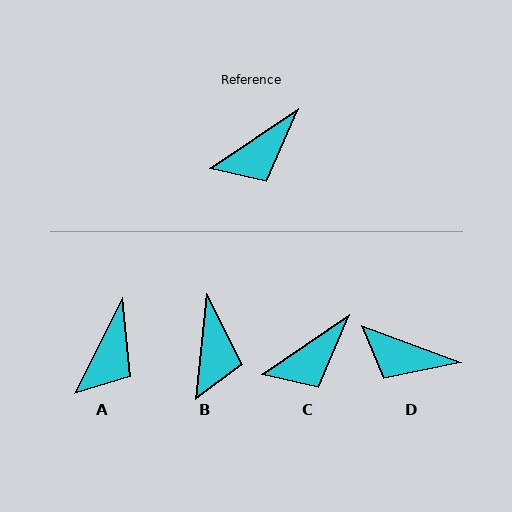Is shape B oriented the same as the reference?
No, it is off by about 50 degrees.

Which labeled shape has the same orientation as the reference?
C.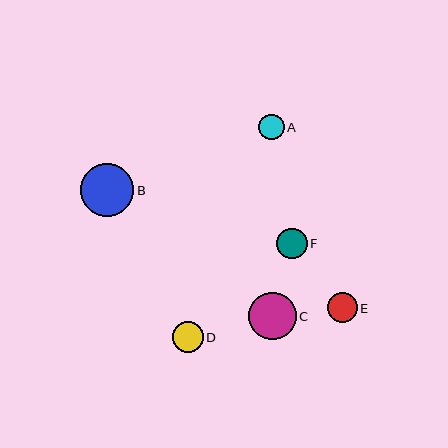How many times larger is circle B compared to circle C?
Circle B is approximately 1.1 times the size of circle C.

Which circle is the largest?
Circle B is the largest with a size of approximately 53 pixels.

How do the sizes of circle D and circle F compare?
Circle D and circle F are approximately the same size.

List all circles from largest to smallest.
From largest to smallest: B, C, D, F, E, A.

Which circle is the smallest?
Circle A is the smallest with a size of approximately 26 pixels.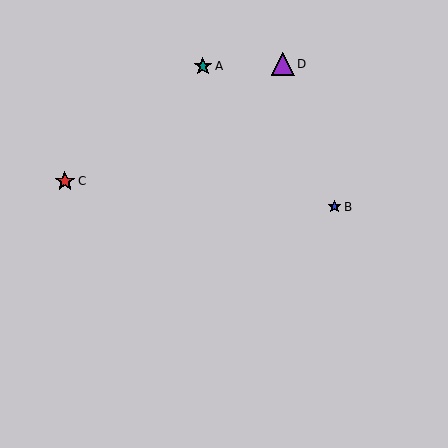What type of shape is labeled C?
Shape C is a red star.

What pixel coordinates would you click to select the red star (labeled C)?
Click at (65, 181) to select the red star C.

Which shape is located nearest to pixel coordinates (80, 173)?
The red star (labeled C) at (65, 181) is nearest to that location.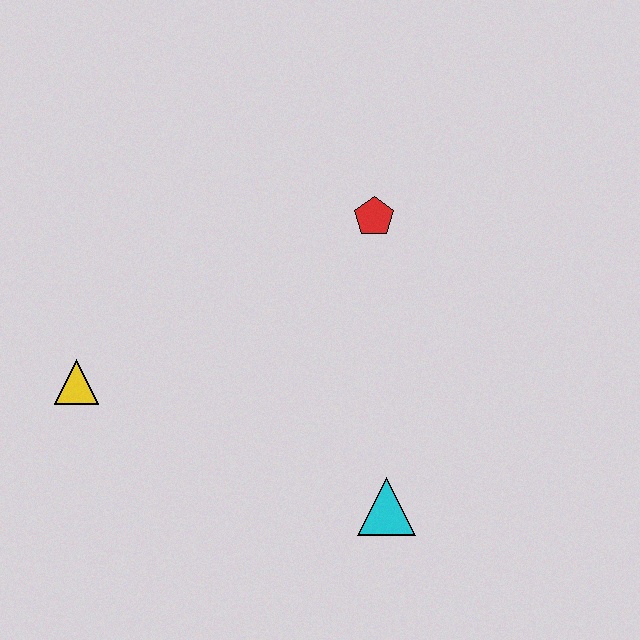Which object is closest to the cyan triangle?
The red pentagon is closest to the cyan triangle.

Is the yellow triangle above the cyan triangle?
Yes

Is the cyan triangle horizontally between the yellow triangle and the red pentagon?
No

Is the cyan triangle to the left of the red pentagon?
No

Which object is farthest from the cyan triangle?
The yellow triangle is farthest from the cyan triangle.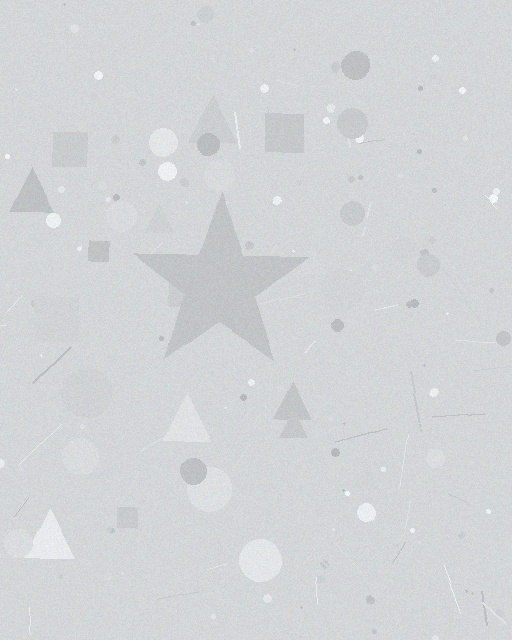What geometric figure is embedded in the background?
A star is embedded in the background.